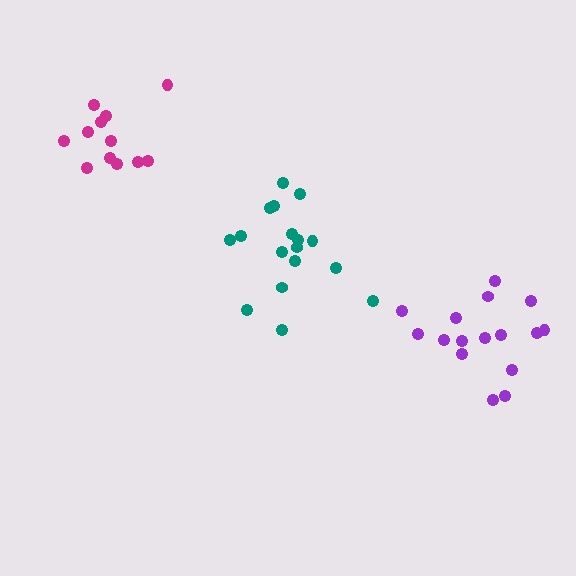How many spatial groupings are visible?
There are 3 spatial groupings.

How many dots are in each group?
Group 1: 12 dots, Group 2: 16 dots, Group 3: 17 dots (45 total).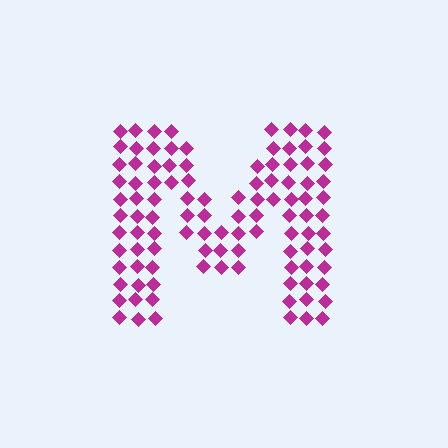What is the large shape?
The large shape is the letter M.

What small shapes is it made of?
It is made of small diamonds.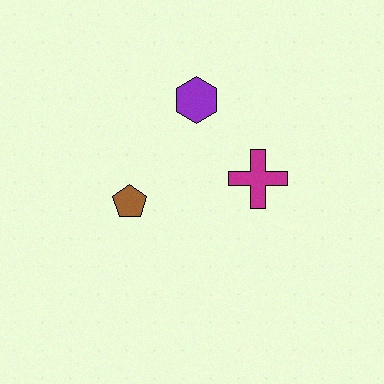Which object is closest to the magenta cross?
The purple hexagon is closest to the magenta cross.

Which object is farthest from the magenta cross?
The brown pentagon is farthest from the magenta cross.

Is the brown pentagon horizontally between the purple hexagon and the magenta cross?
No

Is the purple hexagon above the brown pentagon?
Yes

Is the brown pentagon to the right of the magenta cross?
No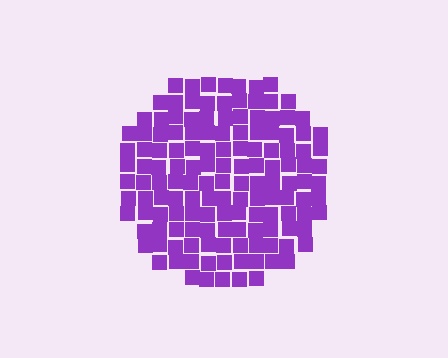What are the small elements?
The small elements are squares.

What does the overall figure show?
The overall figure shows a circle.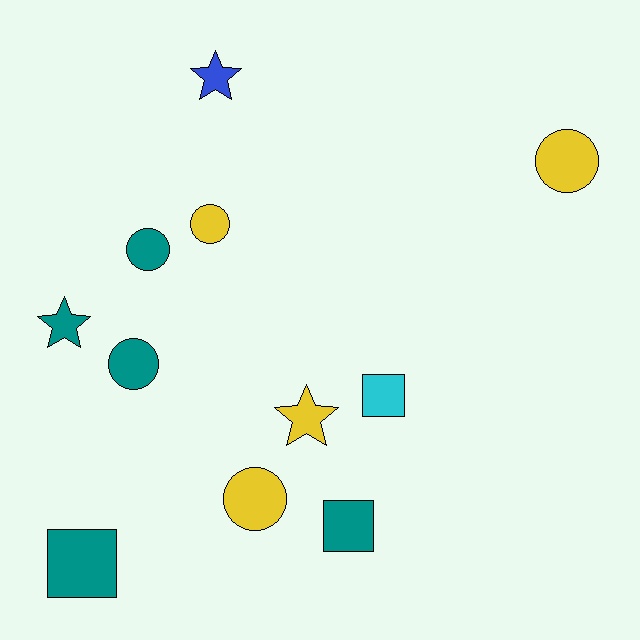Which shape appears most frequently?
Circle, with 5 objects.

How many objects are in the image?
There are 11 objects.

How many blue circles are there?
There are no blue circles.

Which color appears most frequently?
Teal, with 5 objects.